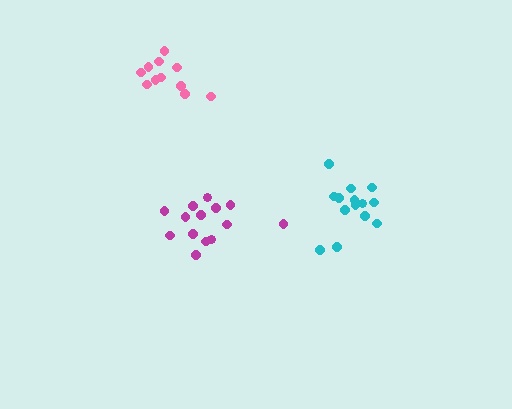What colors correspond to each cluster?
The clusters are colored: magenta, cyan, pink.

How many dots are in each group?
Group 1: 14 dots, Group 2: 14 dots, Group 3: 11 dots (39 total).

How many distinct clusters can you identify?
There are 3 distinct clusters.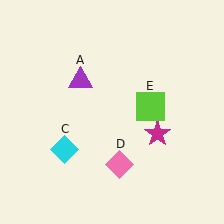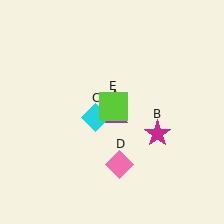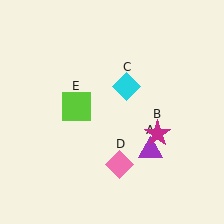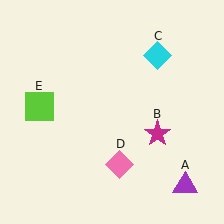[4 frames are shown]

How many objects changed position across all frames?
3 objects changed position: purple triangle (object A), cyan diamond (object C), lime square (object E).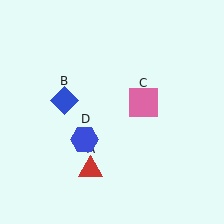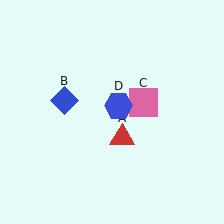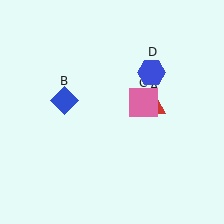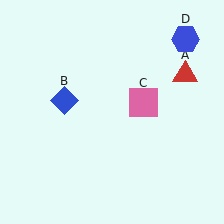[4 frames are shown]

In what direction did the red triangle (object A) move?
The red triangle (object A) moved up and to the right.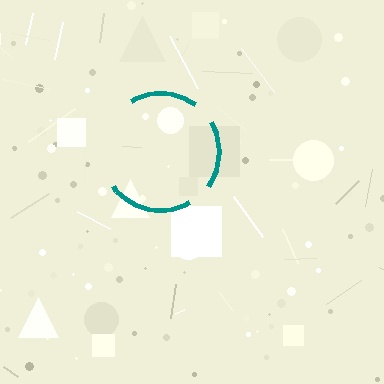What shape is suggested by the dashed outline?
The dashed outline suggests a circle.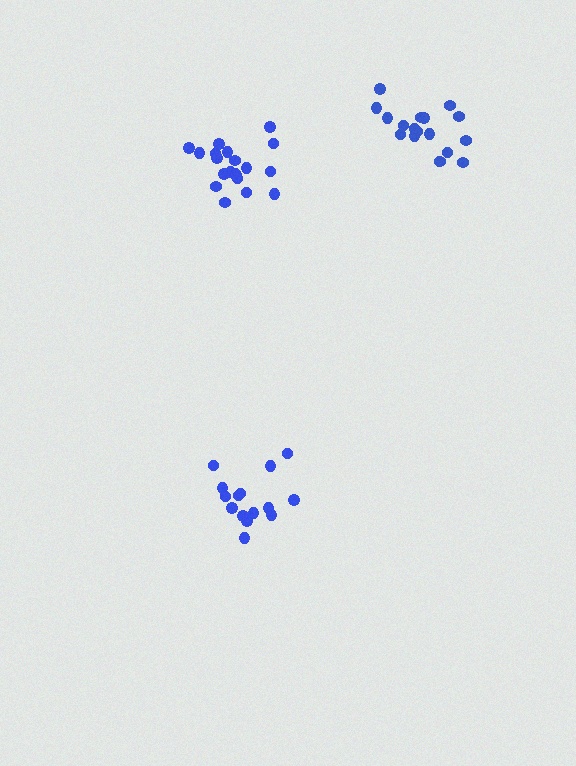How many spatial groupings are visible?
There are 3 spatial groupings.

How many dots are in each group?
Group 1: 20 dots, Group 2: 15 dots, Group 3: 18 dots (53 total).